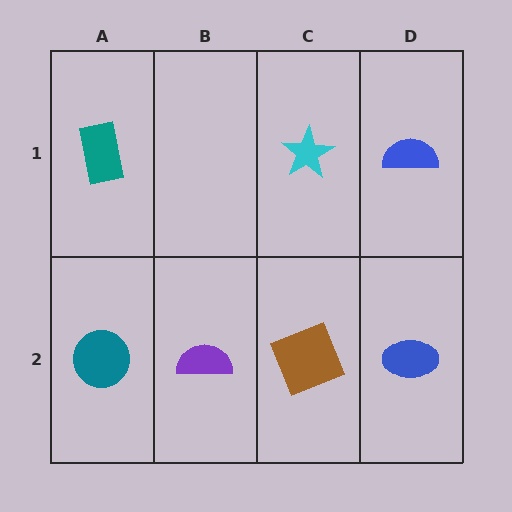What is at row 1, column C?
A cyan star.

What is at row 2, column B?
A purple semicircle.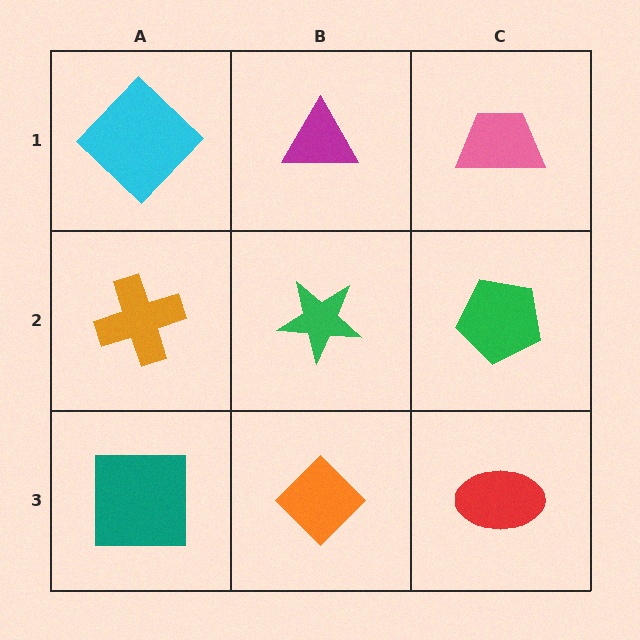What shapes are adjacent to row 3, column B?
A green star (row 2, column B), a teal square (row 3, column A), a red ellipse (row 3, column C).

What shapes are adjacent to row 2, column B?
A magenta triangle (row 1, column B), an orange diamond (row 3, column B), an orange cross (row 2, column A), a green pentagon (row 2, column C).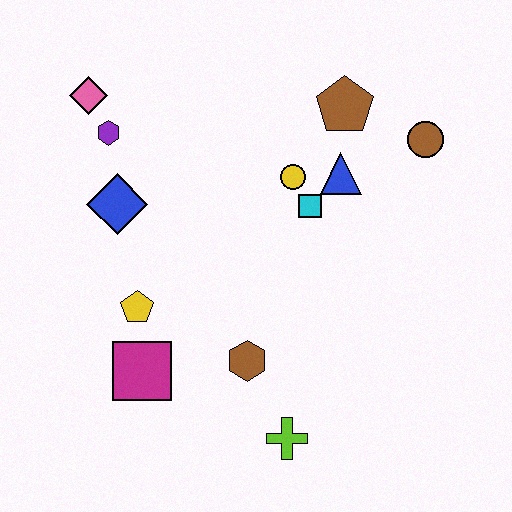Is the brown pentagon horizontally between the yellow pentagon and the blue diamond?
No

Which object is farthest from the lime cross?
The pink diamond is farthest from the lime cross.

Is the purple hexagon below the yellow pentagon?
No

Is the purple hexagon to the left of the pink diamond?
No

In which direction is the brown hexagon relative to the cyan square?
The brown hexagon is below the cyan square.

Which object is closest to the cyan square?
The yellow circle is closest to the cyan square.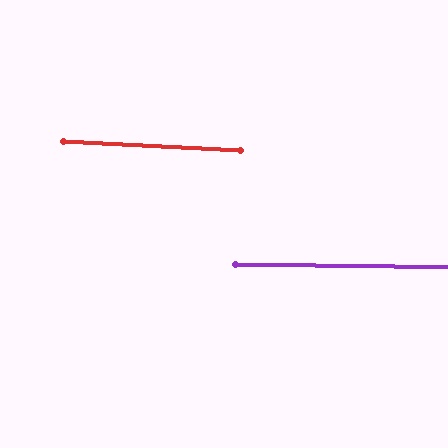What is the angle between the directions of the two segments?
Approximately 2 degrees.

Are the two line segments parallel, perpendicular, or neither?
Parallel — their directions differ by only 1.9°.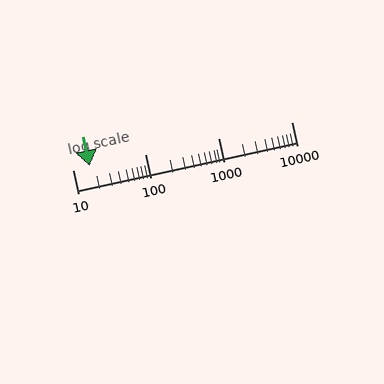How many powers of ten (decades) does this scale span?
The scale spans 3 decades, from 10 to 10000.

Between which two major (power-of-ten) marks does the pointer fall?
The pointer is between 10 and 100.